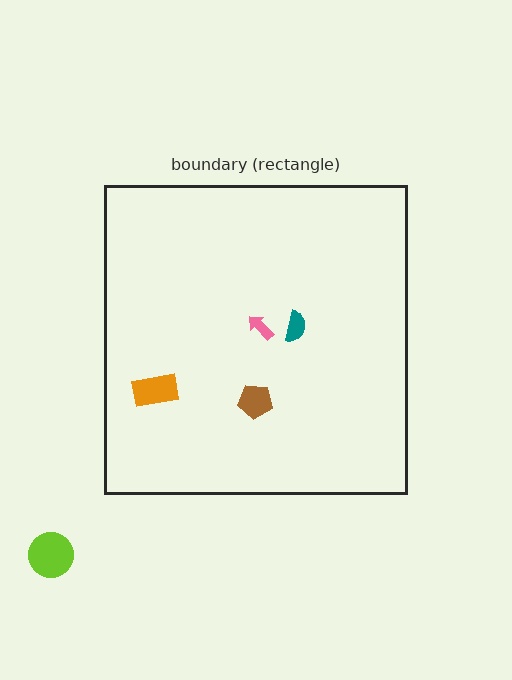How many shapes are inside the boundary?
4 inside, 1 outside.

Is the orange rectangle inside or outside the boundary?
Inside.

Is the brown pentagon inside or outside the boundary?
Inside.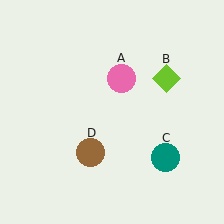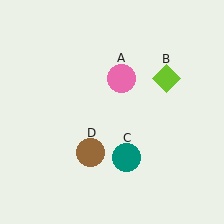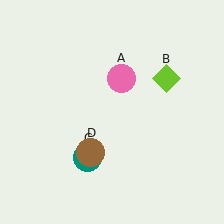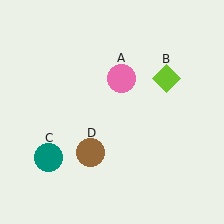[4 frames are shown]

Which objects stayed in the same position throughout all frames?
Pink circle (object A) and lime diamond (object B) and brown circle (object D) remained stationary.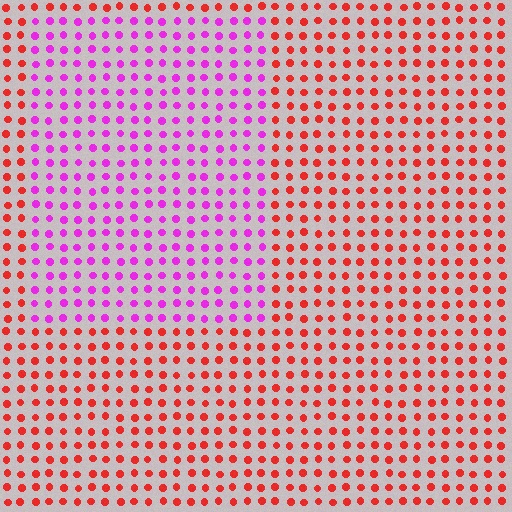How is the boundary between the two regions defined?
The boundary is defined purely by a slight shift in hue (about 59 degrees). Spacing, size, and orientation are identical on both sides.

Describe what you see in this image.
The image is filled with small red elements in a uniform arrangement. A rectangle-shaped region is visible where the elements are tinted to a slightly different hue, forming a subtle color boundary.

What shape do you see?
I see a rectangle.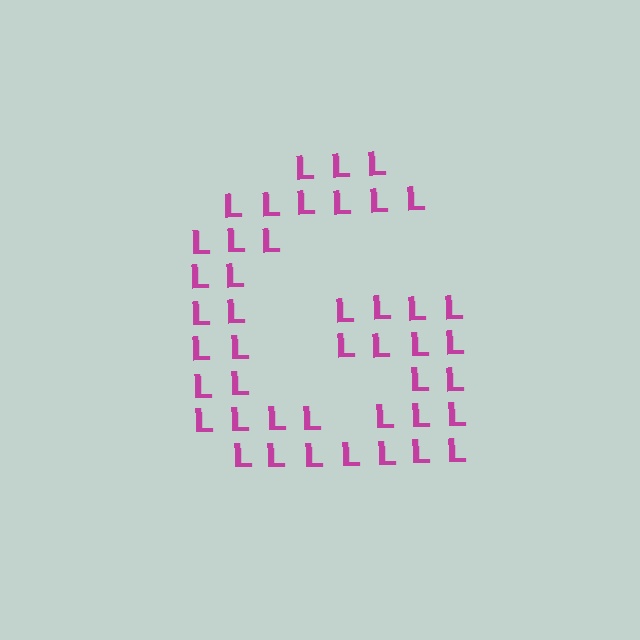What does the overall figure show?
The overall figure shows the letter G.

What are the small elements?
The small elements are letter L's.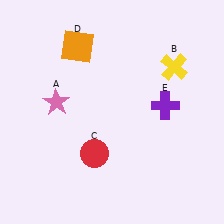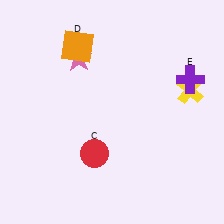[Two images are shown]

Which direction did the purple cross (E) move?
The purple cross (E) moved up.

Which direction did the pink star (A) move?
The pink star (A) moved up.